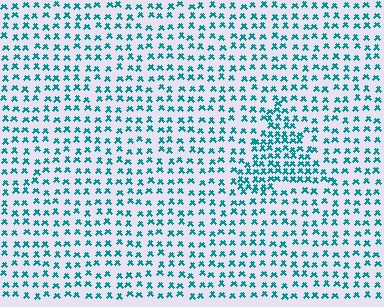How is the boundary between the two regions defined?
The boundary is defined by a change in element density (approximately 1.8x ratio). All elements are the same color, size, and shape.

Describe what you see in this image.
The image contains small teal elements arranged at two different densities. A triangle-shaped region is visible where the elements are more densely packed than the surrounding area.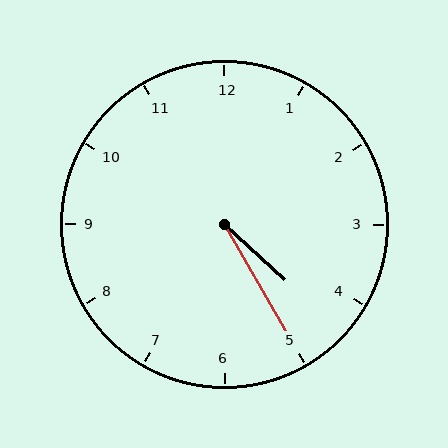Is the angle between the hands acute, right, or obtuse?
It is acute.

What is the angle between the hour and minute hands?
Approximately 18 degrees.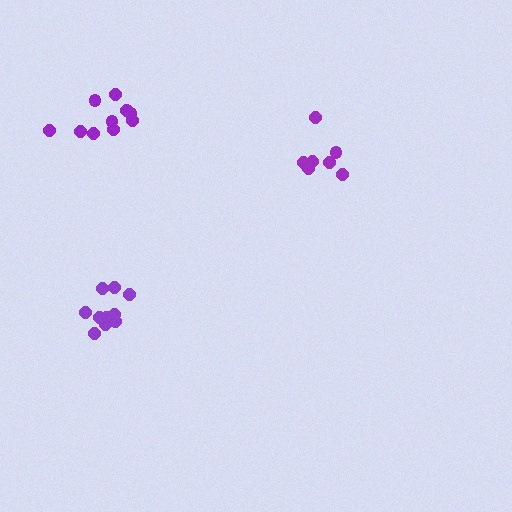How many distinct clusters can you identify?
There are 3 distinct clusters.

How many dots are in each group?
Group 1: 7 dots, Group 2: 11 dots, Group 3: 11 dots (29 total).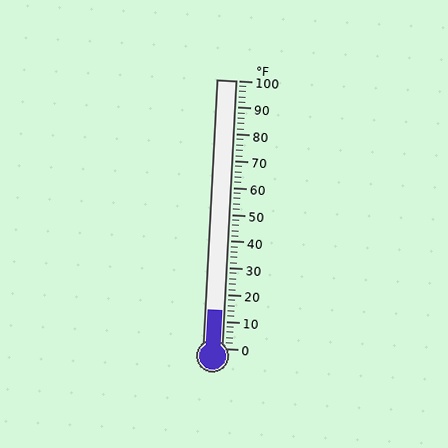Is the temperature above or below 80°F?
The temperature is below 80°F.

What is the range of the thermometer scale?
The thermometer scale ranges from 0°F to 100°F.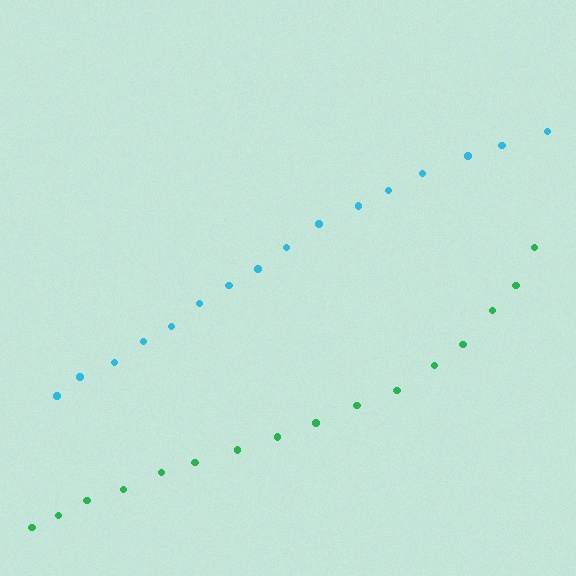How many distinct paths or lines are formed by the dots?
There are 2 distinct paths.